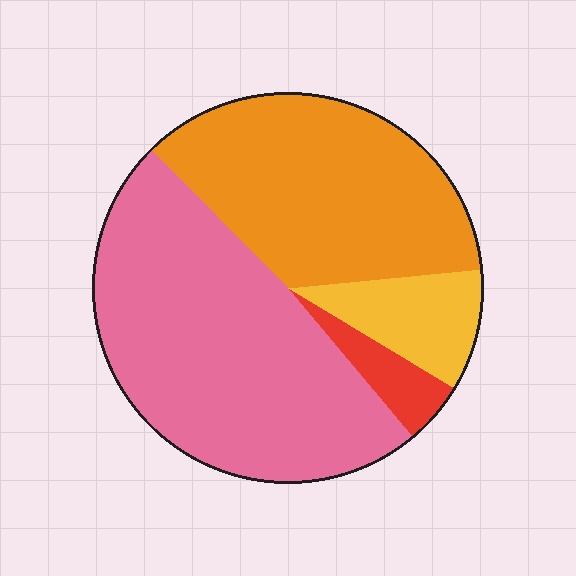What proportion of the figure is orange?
Orange covers about 35% of the figure.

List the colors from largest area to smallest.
From largest to smallest: pink, orange, yellow, red.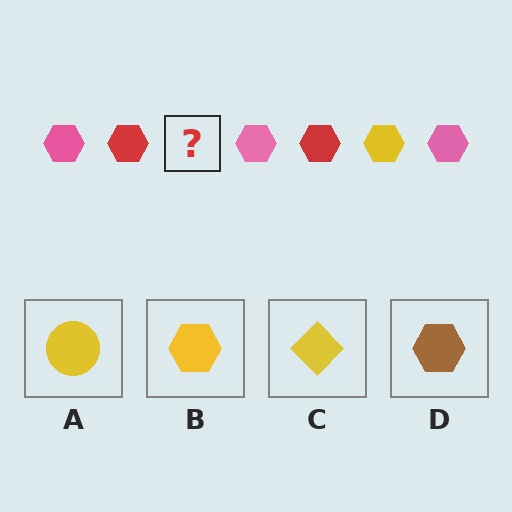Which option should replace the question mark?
Option B.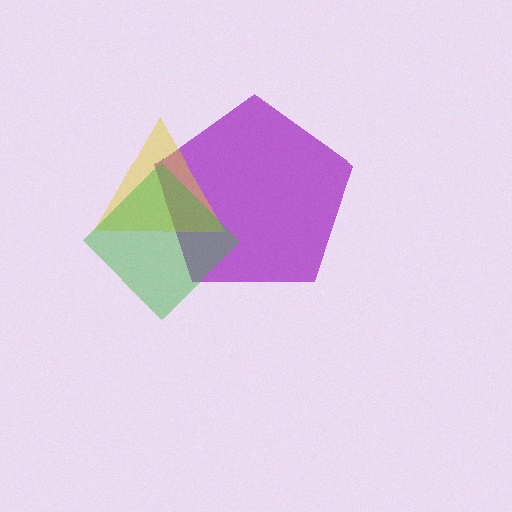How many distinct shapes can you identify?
There are 3 distinct shapes: a purple pentagon, a yellow triangle, a green diamond.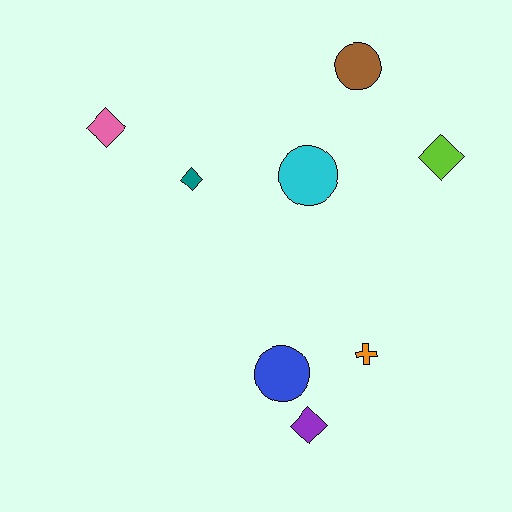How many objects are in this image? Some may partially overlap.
There are 8 objects.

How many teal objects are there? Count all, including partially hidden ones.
There is 1 teal object.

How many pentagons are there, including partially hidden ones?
There are no pentagons.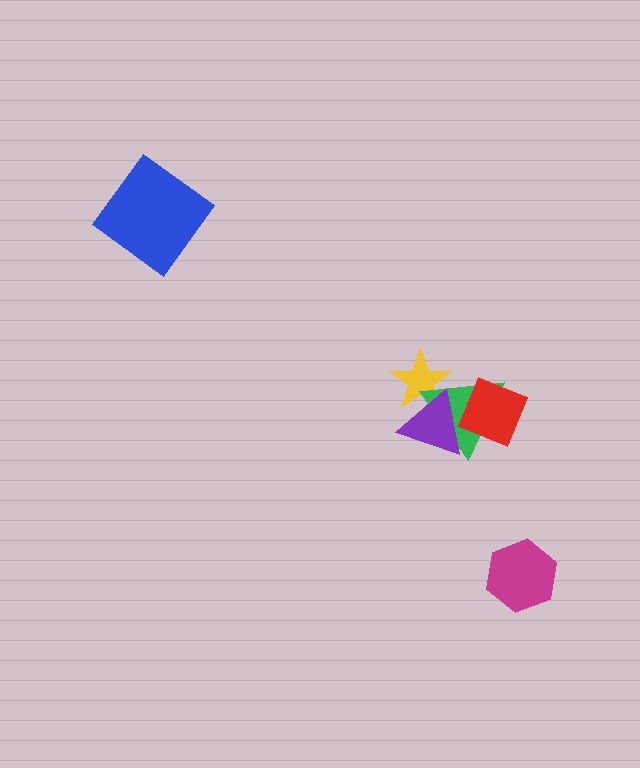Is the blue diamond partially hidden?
No, no other shape covers it.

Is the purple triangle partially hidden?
Yes, it is partially covered by another shape.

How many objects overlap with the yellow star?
2 objects overlap with the yellow star.